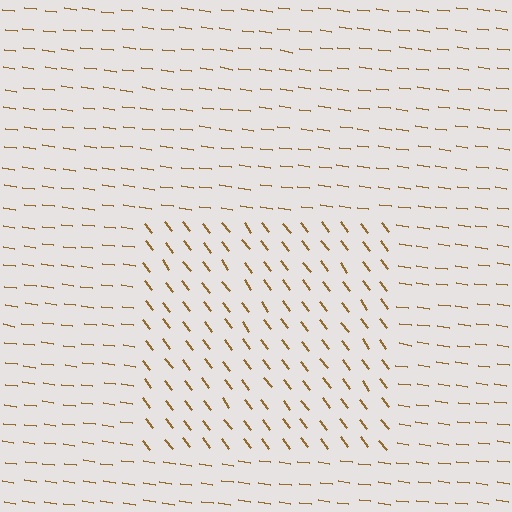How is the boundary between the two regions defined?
The boundary is defined purely by a change in line orientation (approximately 45 degrees difference). All lines are the same color and thickness.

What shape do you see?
I see a rectangle.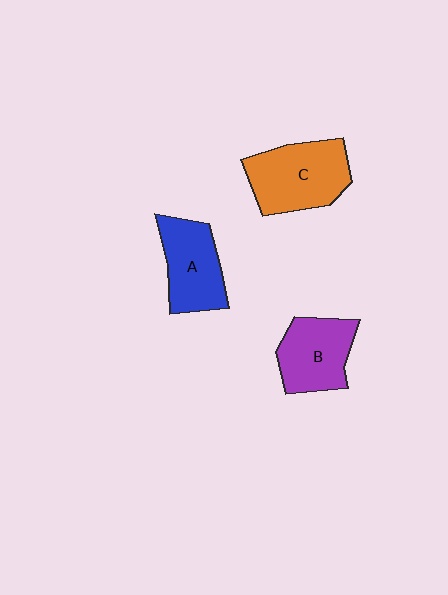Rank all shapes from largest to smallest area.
From largest to smallest: C (orange), B (purple), A (blue).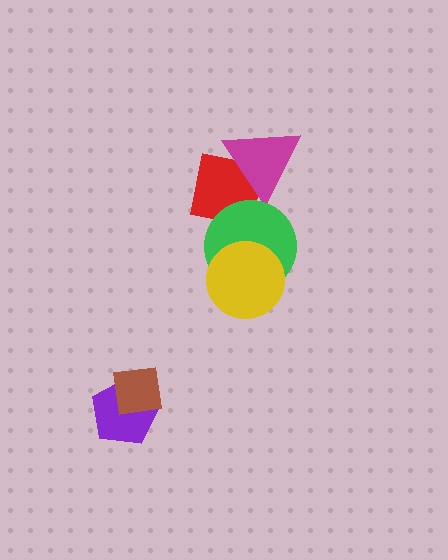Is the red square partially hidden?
Yes, it is partially covered by another shape.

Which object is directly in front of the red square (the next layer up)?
The magenta triangle is directly in front of the red square.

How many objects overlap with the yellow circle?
1 object overlaps with the yellow circle.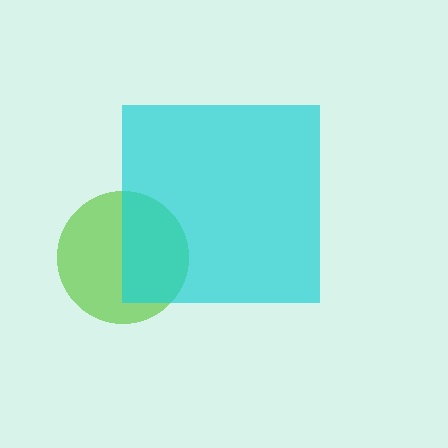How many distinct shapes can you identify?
There are 2 distinct shapes: a lime circle, a cyan square.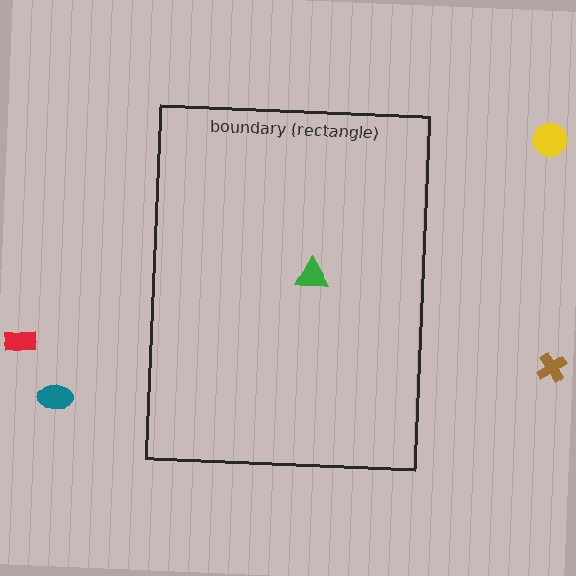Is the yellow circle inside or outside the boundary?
Outside.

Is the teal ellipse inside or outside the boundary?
Outside.